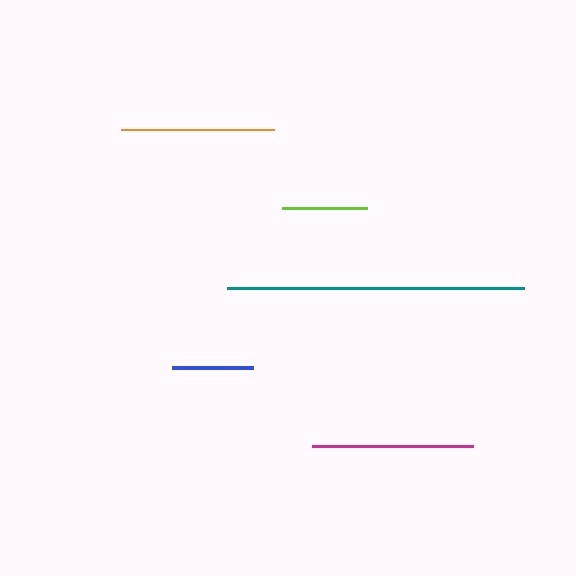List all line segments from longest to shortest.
From longest to shortest: teal, magenta, orange, lime, blue.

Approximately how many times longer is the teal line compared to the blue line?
The teal line is approximately 3.7 times the length of the blue line.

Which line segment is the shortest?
The blue line is the shortest at approximately 81 pixels.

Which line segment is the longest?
The teal line is the longest at approximately 298 pixels.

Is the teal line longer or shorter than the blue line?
The teal line is longer than the blue line.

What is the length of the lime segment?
The lime segment is approximately 85 pixels long.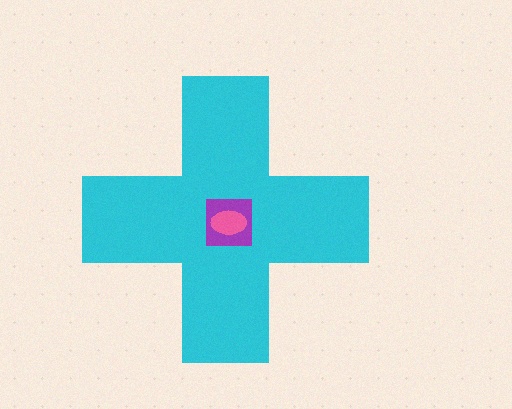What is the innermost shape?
The pink ellipse.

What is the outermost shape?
The cyan cross.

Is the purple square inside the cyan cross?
Yes.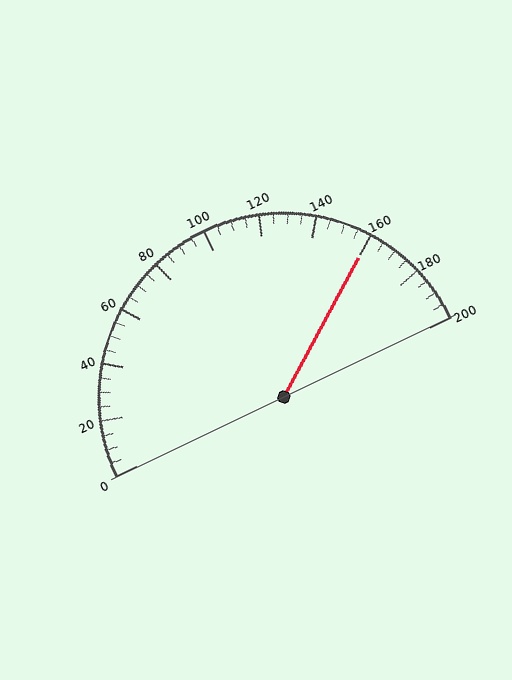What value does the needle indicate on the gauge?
The needle indicates approximately 160.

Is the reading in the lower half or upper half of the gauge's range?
The reading is in the upper half of the range (0 to 200).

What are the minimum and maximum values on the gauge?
The gauge ranges from 0 to 200.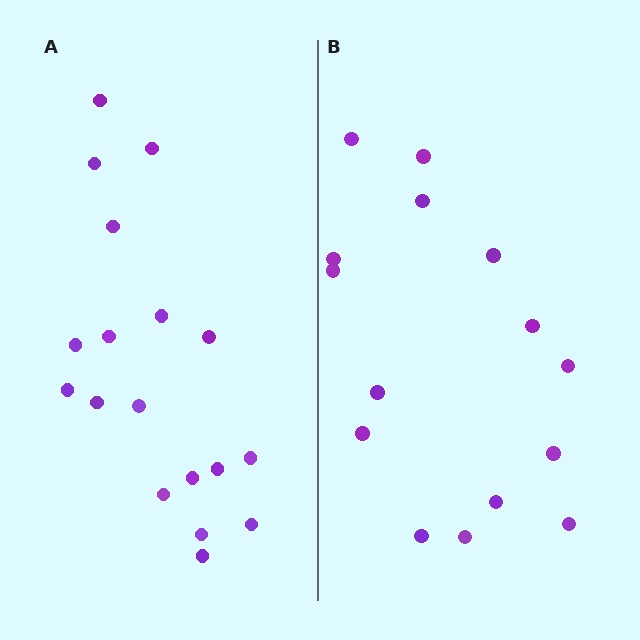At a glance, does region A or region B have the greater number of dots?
Region A (the left region) has more dots.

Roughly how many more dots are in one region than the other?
Region A has just a few more — roughly 2 or 3 more dots than region B.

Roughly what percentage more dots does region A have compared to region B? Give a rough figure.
About 20% more.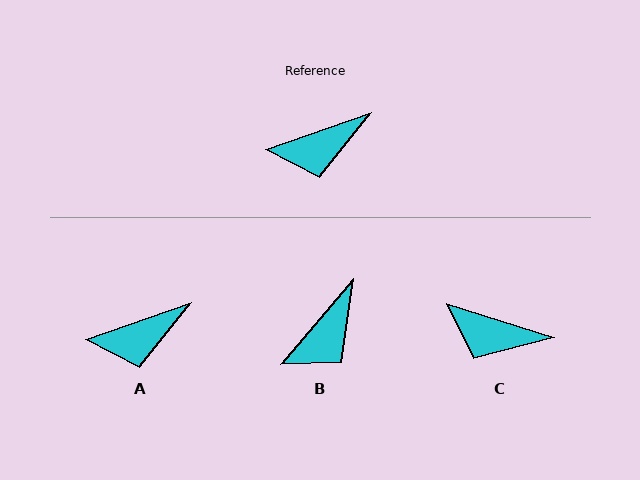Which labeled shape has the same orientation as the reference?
A.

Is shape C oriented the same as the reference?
No, it is off by about 36 degrees.